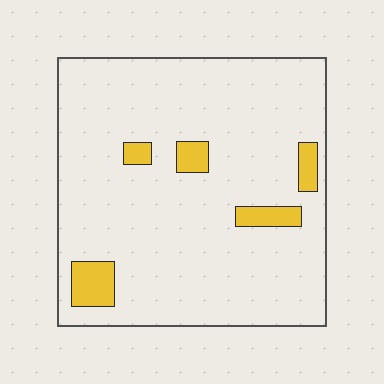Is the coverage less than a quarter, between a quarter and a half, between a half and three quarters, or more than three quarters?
Less than a quarter.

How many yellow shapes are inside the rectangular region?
5.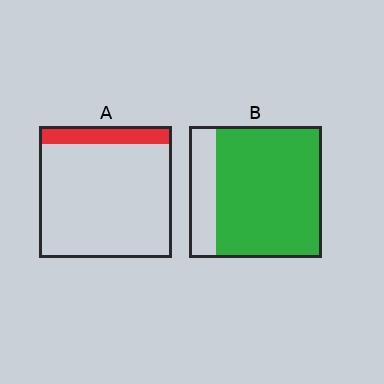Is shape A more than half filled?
No.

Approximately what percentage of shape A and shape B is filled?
A is approximately 15% and B is approximately 80%.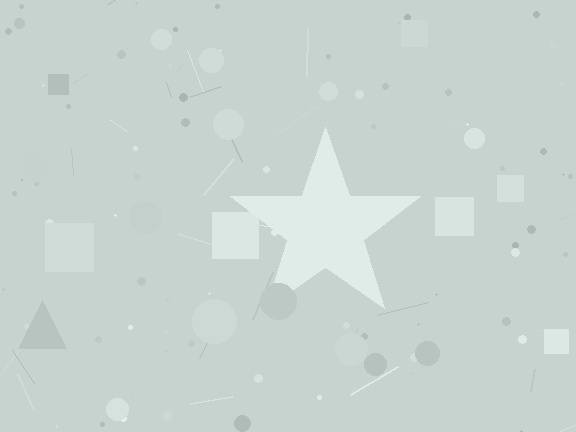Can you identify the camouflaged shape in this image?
The camouflaged shape is a star.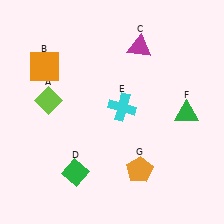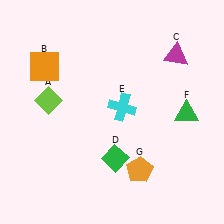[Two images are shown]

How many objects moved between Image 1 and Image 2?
2 objects moved between the two images.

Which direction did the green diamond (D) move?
The green diamond (D) moved right.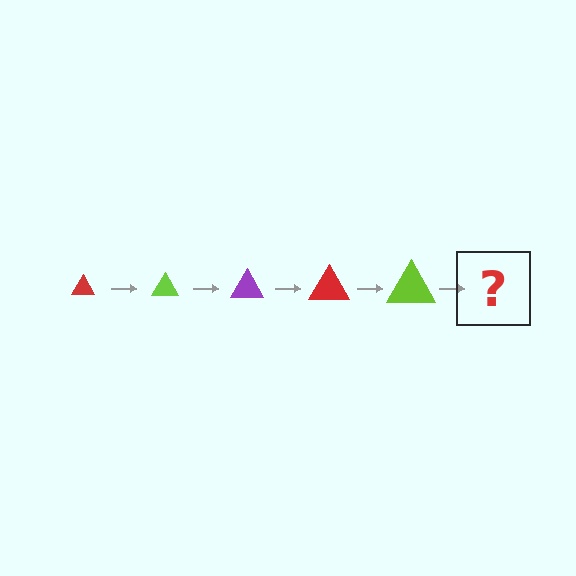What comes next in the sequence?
The next element should be a purple triangle, larger than the previous one.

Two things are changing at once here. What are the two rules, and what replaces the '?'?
The two rules are that the triangle grows larger each step and the color cycles through red, lime, and purple. The '?' should be a purple triangle, larger than the previous one.